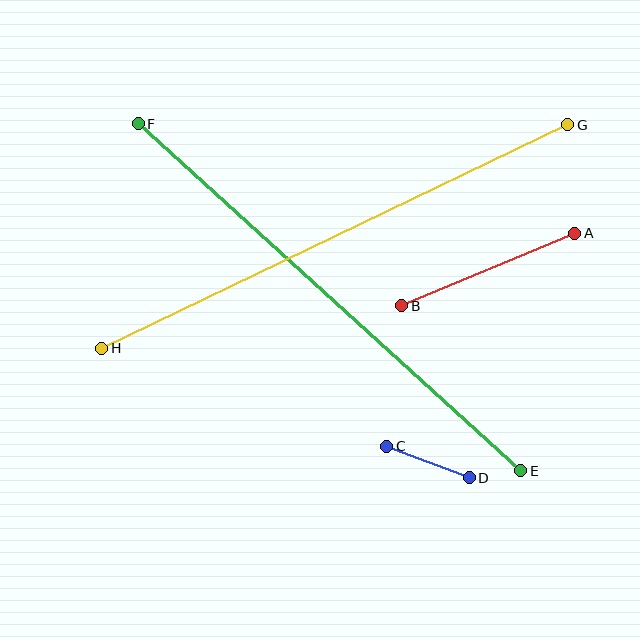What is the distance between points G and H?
The distance is approximately 517 pixels.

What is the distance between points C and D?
The distance is approximately 88 pixels.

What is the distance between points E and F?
The distance is approximately 516 pixels.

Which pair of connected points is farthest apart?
Points G and H are farthest apart.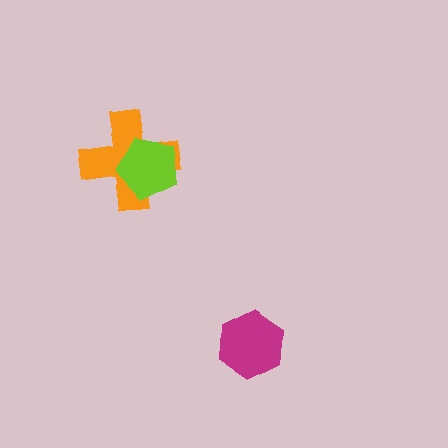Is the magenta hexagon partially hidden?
No, no other shape covers it.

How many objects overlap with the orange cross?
1 object overlaps with the orange cross.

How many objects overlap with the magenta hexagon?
0 objects overlap with the magenta hexagon.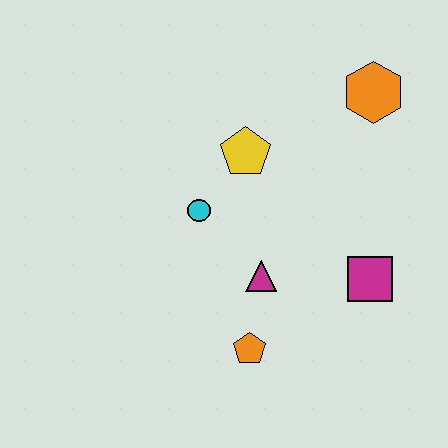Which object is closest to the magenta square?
The magenta triangle is closest to the magenta square.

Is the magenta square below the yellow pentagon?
Yes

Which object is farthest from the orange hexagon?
The orange pentagon is farthest from the orange hexagon.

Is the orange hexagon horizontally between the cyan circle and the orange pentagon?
No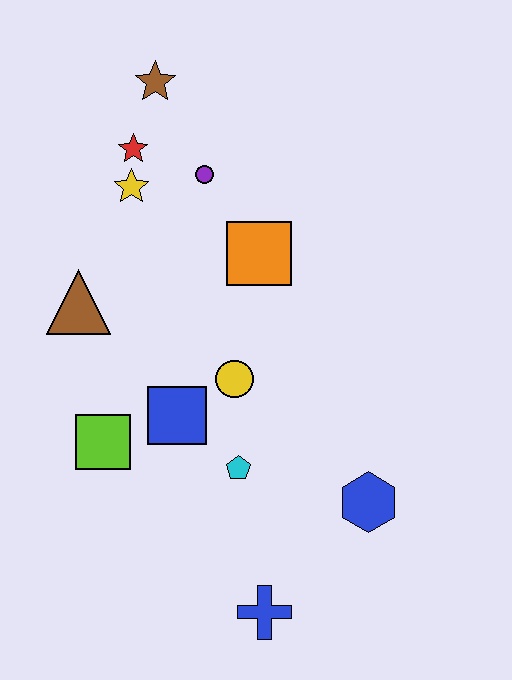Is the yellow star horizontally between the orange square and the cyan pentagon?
No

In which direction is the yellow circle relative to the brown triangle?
The yellow circle is to the right of the brown triangle.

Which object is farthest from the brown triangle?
The blue cross is farthest from the brown triangle.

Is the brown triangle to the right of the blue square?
No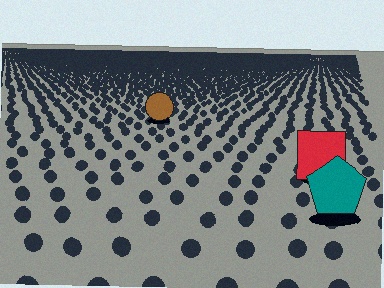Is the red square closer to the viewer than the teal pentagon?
No. The teal pentagon is closer — you can tell from the texture gradient: the ground texture is coarser near it.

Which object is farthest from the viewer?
The brown circle is farthest from the viewer. It appears smaller and the ground texture around it is denser.